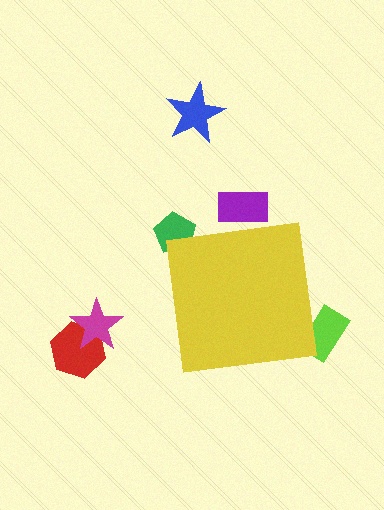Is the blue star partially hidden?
No, the blue star is fully visible.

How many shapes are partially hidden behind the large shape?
3 shapes are partially hidden.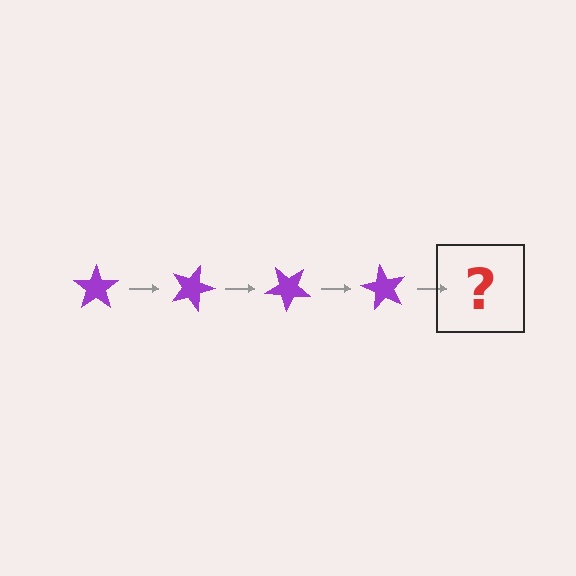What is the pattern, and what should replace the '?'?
The pattern is that the star rotates 20 degrees each step. The '?' should be a purple star rotated 80 degrees.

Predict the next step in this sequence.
The next step is a purple star rotated 80 degrees.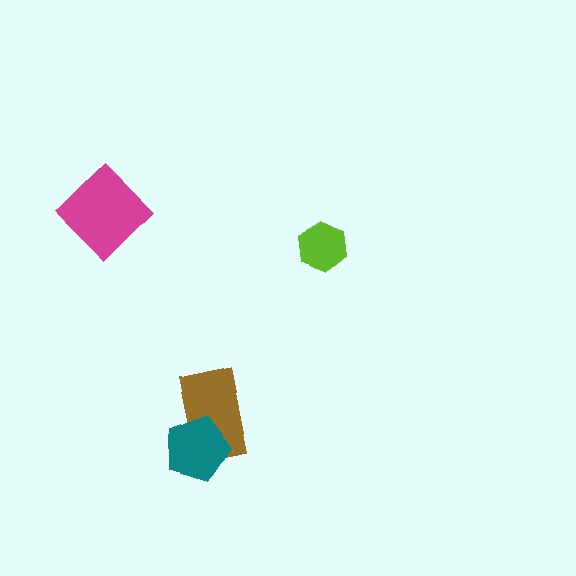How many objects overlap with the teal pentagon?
1 object overlaps with the teal pentagon.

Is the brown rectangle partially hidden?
Yes, it is partially covered by another shape.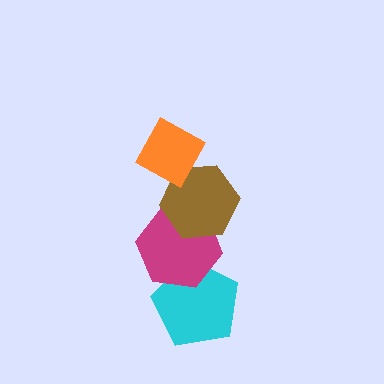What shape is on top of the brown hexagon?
The orange diamond is on top of the brown hexagon.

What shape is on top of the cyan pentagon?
The magenta hexagon is on top of the cyan pentagon.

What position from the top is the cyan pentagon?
The cyan pentagon is 4th from the top.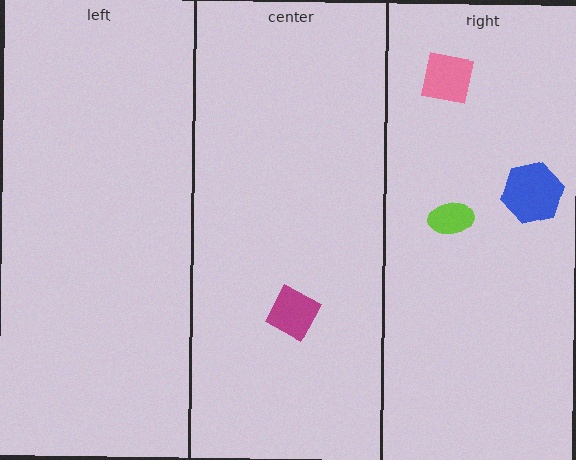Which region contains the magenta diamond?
The center region.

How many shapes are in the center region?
1.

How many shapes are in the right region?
3.